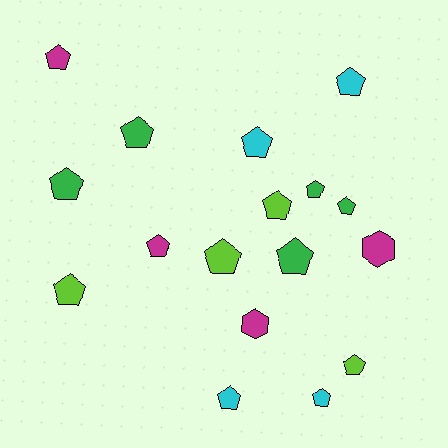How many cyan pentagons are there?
There are 4 cyan pentagons.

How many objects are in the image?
There are 17 objects.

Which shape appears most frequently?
Pentagon, with 15 objects.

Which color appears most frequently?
Green, with 5 objects.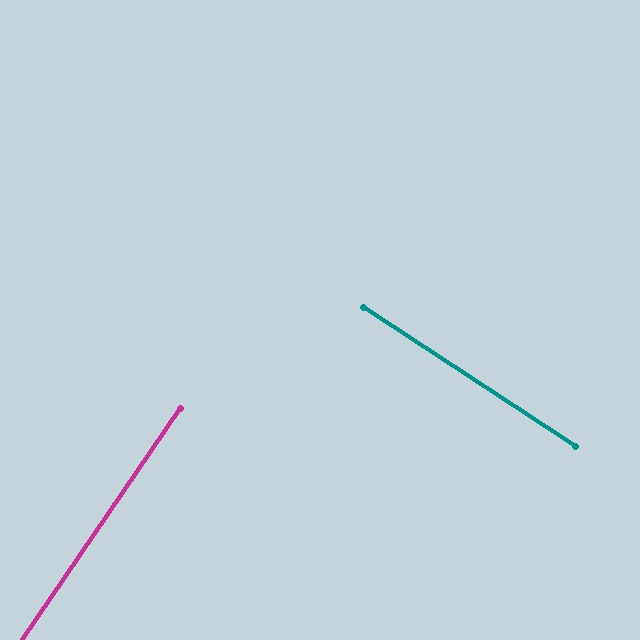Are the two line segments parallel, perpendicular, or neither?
Perpendicular — they meet at approximately 89°.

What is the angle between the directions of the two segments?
Approximately 89 degrees.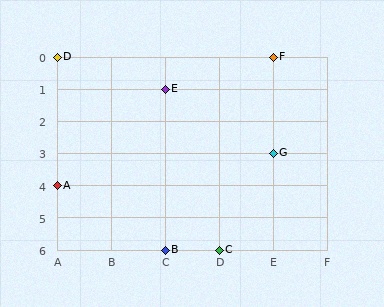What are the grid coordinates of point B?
Point B is at grid coordinates (C, 6).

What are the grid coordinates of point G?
Point G is at grid coordinates (E, 3).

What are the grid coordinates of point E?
Point E is at grid coordinates (C, 1).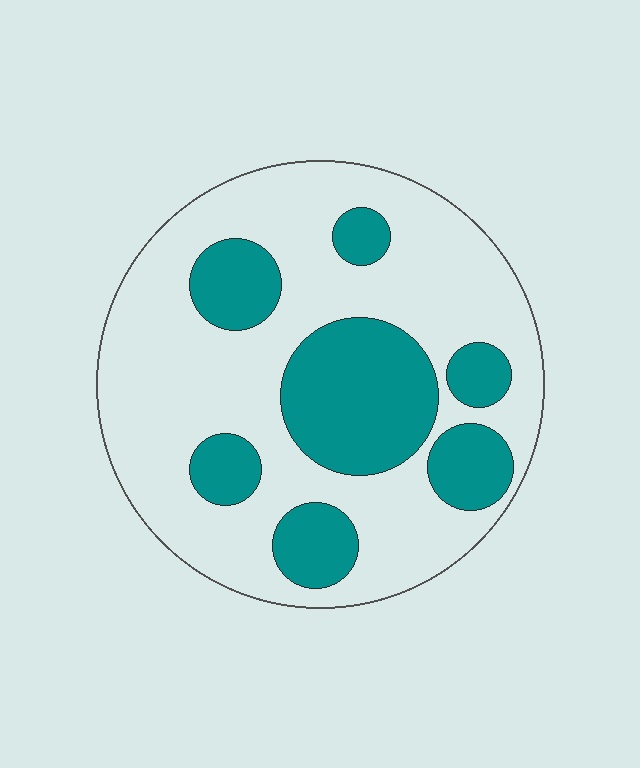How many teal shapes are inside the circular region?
7.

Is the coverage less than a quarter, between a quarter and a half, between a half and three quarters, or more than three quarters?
Between a quarter and a half.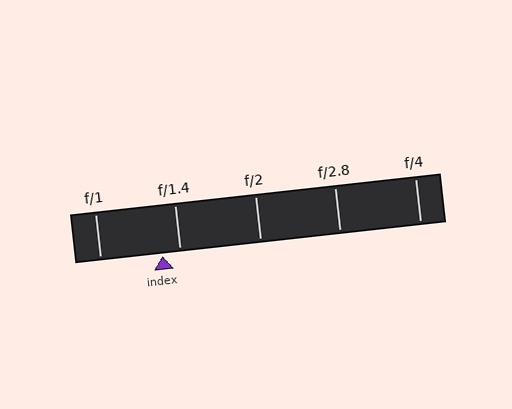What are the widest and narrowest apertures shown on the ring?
The widest aperture shown is f/1 and the narrowest is f/4.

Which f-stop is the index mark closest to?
The index mark is closest to f/1.4.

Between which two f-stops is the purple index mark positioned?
The index mark is between f/1 and f/1.4.